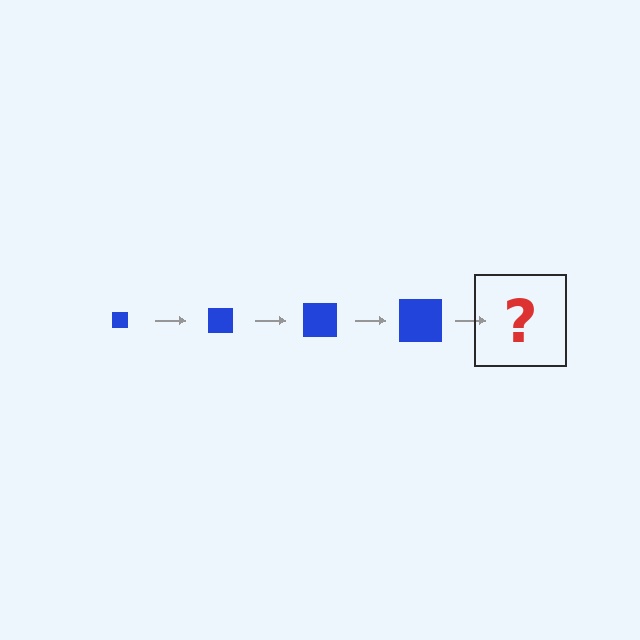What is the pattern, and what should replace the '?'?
The pattern is that the square gets progressively larger each step. The '?' should be a blue square, larger than the previous one.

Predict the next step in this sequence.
The next step is a blue square, larger than the previous one.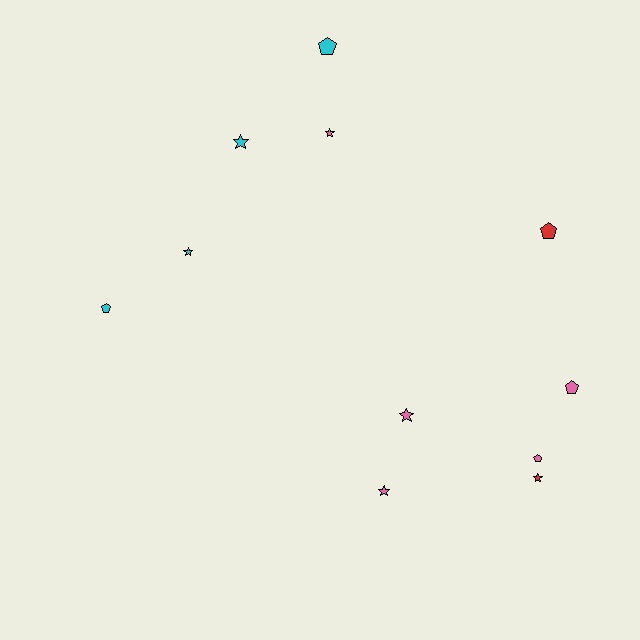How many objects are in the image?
There are 11 objects.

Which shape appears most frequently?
Star, with 6 objects.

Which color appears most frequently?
Pink, with 5 objects.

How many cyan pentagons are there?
There are 2 cyan pentagons.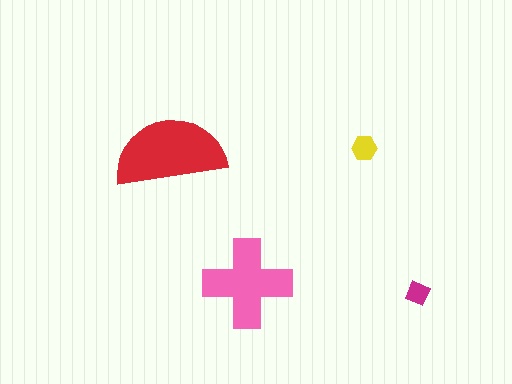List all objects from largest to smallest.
The red semicircle, the pink cross, the yellow hexagon, the magenta diamond.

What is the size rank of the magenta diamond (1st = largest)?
4th.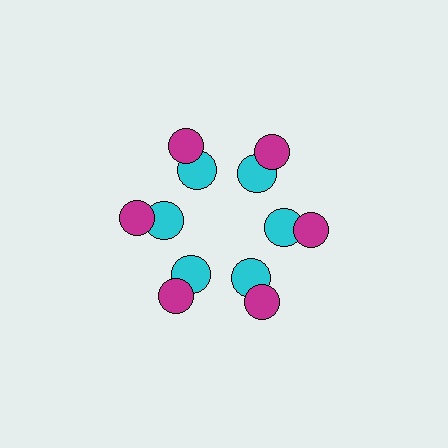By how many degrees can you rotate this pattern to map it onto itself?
The pattern maps onto itself every 60 degrees of rotation.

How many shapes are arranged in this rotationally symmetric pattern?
There are 12 shapes, arranged in 6 groups of 2.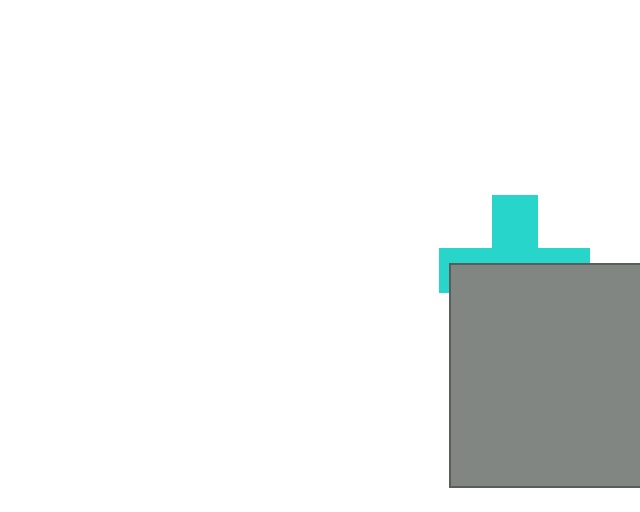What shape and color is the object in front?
The object in front is a gray square.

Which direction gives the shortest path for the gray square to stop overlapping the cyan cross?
Moving down gives the shortest separation.